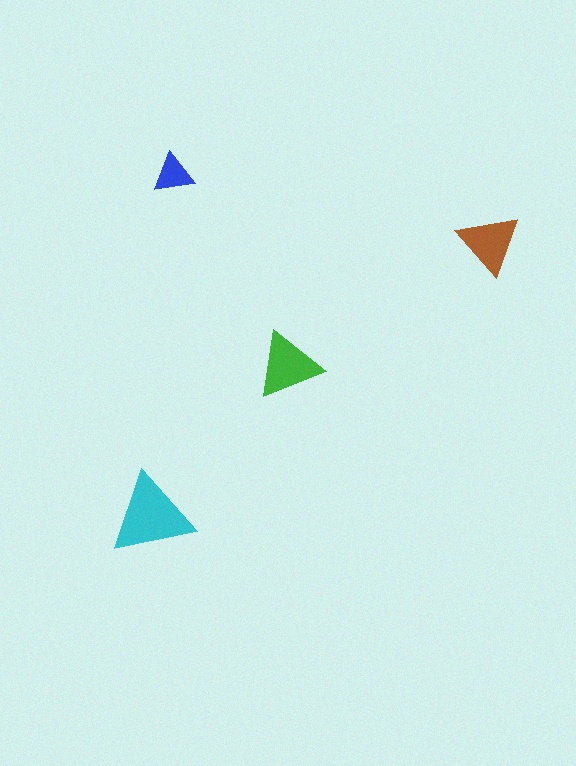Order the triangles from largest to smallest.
the cyan one, the green one, the brown one, the blue one.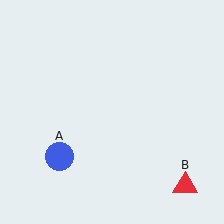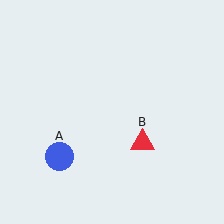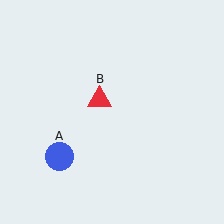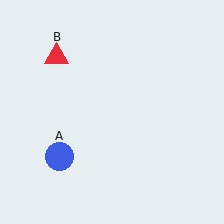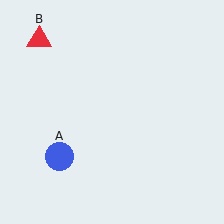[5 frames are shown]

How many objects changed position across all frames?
1 object changed position: red triangle (object B).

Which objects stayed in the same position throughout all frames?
Blue circle (object A) remained stationary.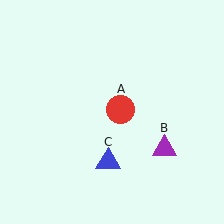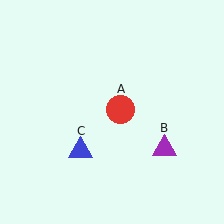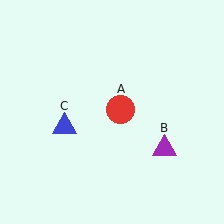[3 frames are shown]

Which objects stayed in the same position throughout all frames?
Red circle (object A) and purple triangle (object B) remained stationary.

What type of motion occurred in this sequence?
The blue triangle (object C) rotated clockwise around the center of the scene.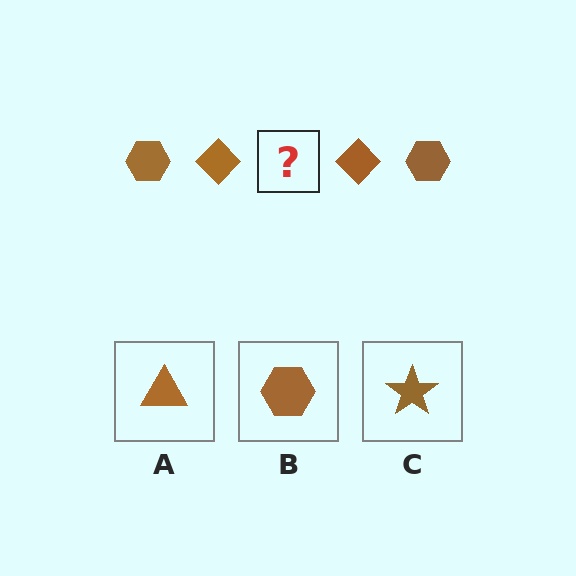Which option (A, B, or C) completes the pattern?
B.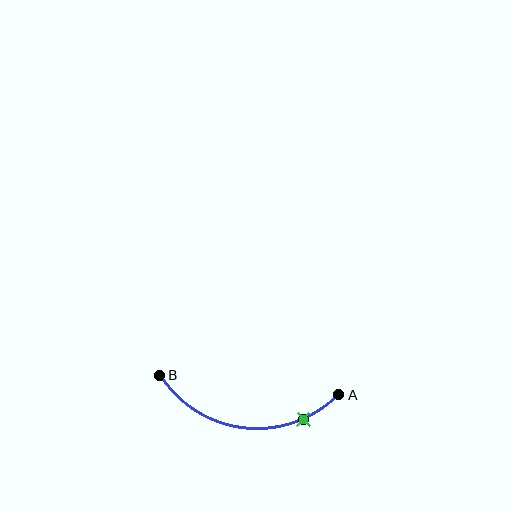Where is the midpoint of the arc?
The arc midpoint is the point on the curve farthest from the straight line joining A and B. It sits below that line.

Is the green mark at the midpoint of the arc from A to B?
No. The green mark lies on the arc but is closer to endpoint A. The arc midpoint would be at the point on the curve equidistant along the arc from both A and B.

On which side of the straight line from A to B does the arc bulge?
The arc bulges below the straight line connecting A and B.